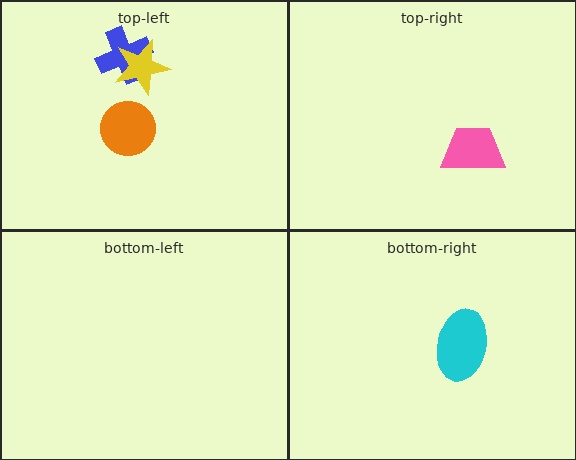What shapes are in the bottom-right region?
The cyan ellipse.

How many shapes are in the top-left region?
3.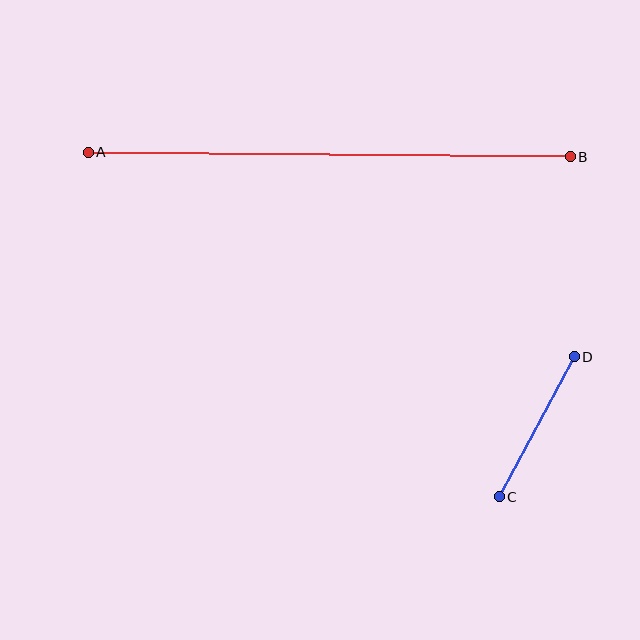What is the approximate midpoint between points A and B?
The midpoint is at approximately (329, 154) pixels.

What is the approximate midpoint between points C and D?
The midpoint is at approximately (537, 427) pixels.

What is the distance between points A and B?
The distance is approximately 482 pixels.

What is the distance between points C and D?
The distance is approximately 159 pixels.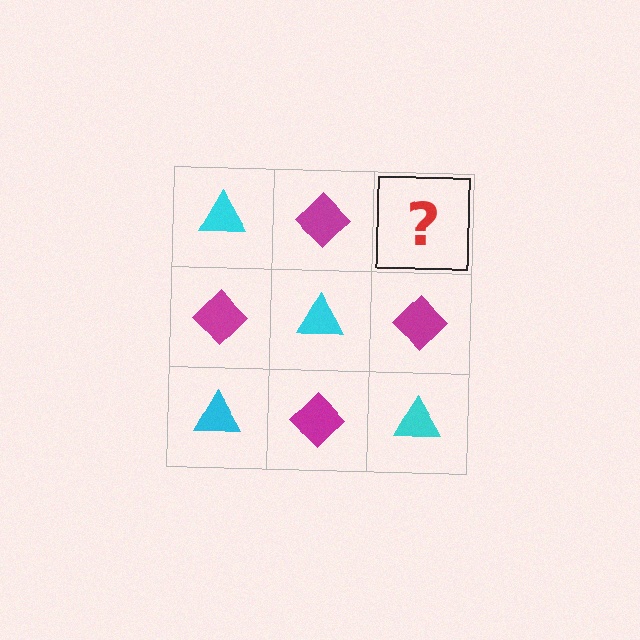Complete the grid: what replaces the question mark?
The question mark should be replaced with a cyan triangle.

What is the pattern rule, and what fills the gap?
The rule is that it alternates cyan triangle and magenta diamond in a checkerboard pattern. The gap should be filled with a cyan triangle.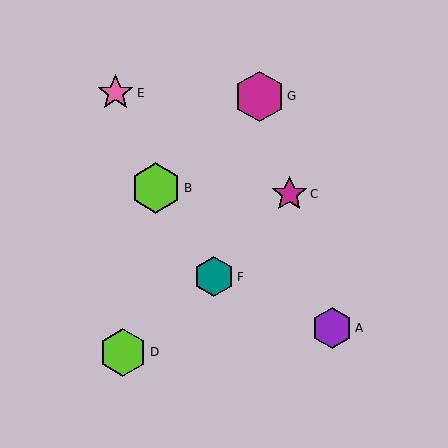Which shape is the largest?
The magenta hexagon (labeled G) is the largest.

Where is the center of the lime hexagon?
The center of the lime hexagon is at (123, 352).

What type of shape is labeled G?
Shape G is a magenta hexagon.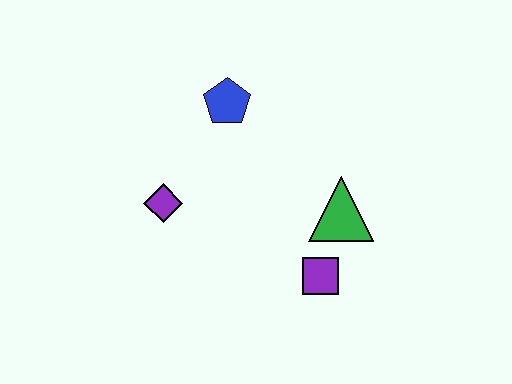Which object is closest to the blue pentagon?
The purple diamond is closest to the blue pentagon.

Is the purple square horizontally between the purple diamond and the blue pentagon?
No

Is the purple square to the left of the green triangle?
Yes